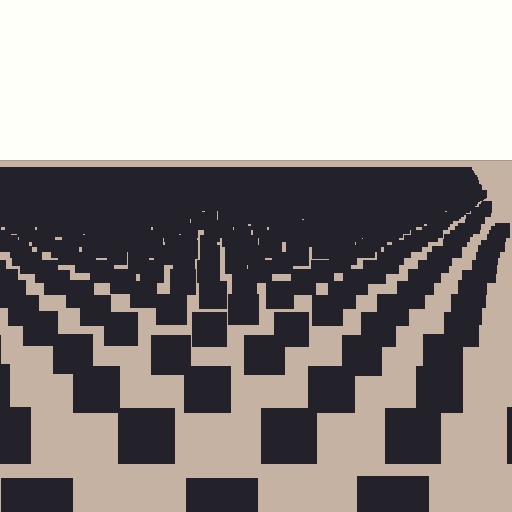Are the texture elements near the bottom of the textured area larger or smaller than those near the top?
Larger. Near the bottom, elements are closer to the viewer and appear at a bigger on-screen size.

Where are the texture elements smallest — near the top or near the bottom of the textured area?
Near the top.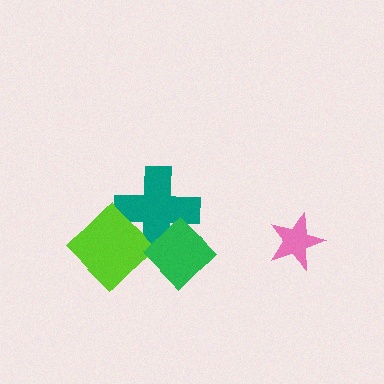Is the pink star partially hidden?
No, no other shape covers it.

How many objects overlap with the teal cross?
2 objects overlap with the teal cross.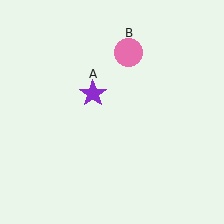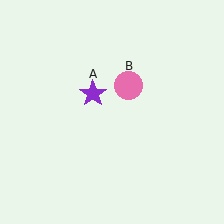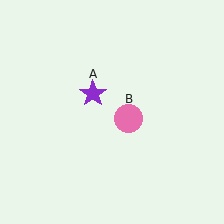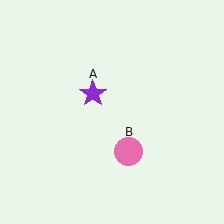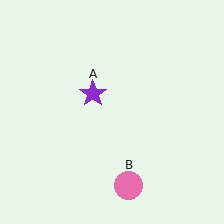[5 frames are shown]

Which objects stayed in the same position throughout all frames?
Purple star (object A) remained stationary.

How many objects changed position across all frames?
1 object changed position: pink circle (object B).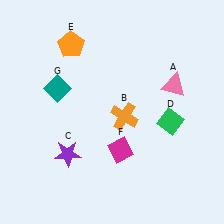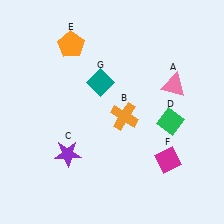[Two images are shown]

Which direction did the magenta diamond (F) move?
The magenta diamond (F) moved right.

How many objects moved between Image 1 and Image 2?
2 objects moved between the two images.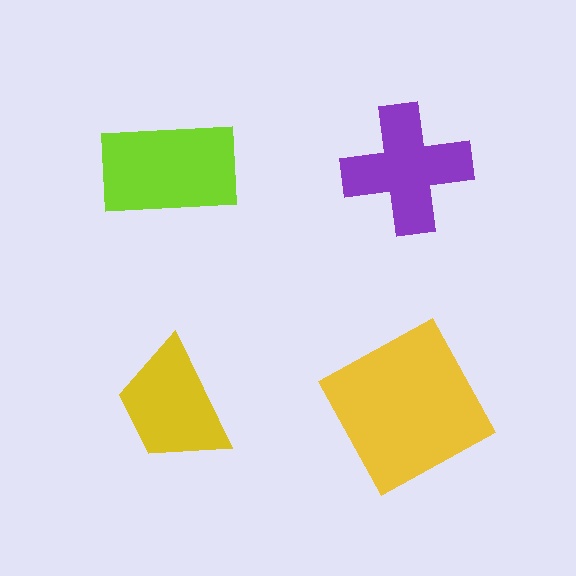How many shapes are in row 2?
2 shapes.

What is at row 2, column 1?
A yellow trapezoid.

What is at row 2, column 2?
A yellow square.